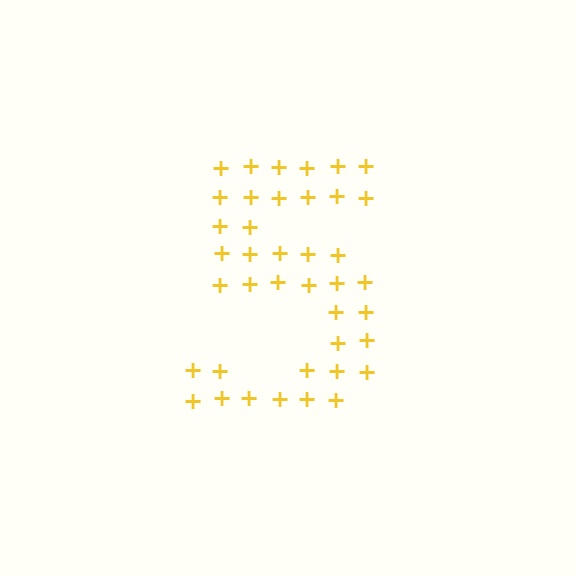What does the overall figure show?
The overall figure shows the digit 5.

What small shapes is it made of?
It is made of small plus signs.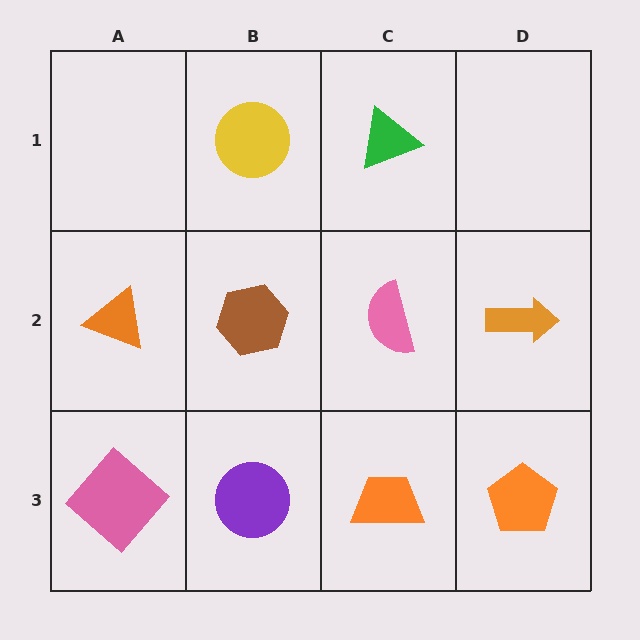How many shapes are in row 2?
4 shapes.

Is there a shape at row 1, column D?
No, that cell is empty.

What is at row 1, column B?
A yellow circle.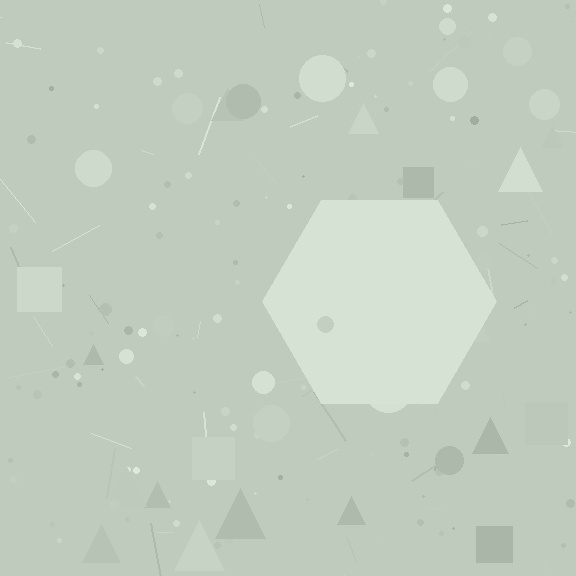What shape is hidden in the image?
A hexagon is hidden in the image.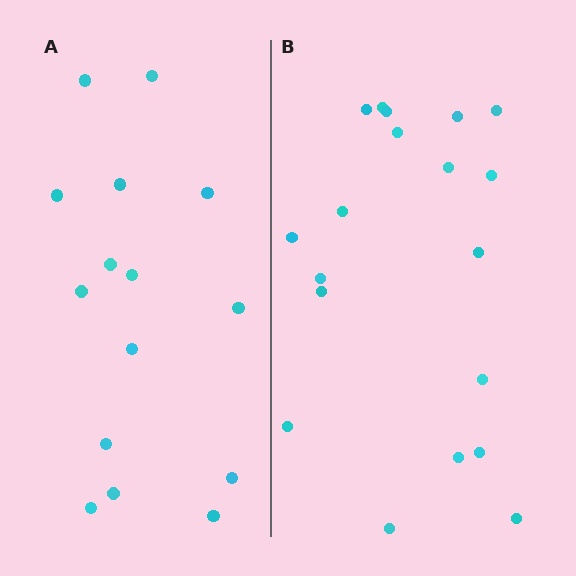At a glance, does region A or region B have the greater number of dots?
Region B (the right region) has more dots.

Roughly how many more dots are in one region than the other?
Region B has about 4 more dots than region A.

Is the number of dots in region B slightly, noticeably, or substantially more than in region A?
Region B has noticeably more, but not dramatically so. The ratio is roughly 1.3 to 1.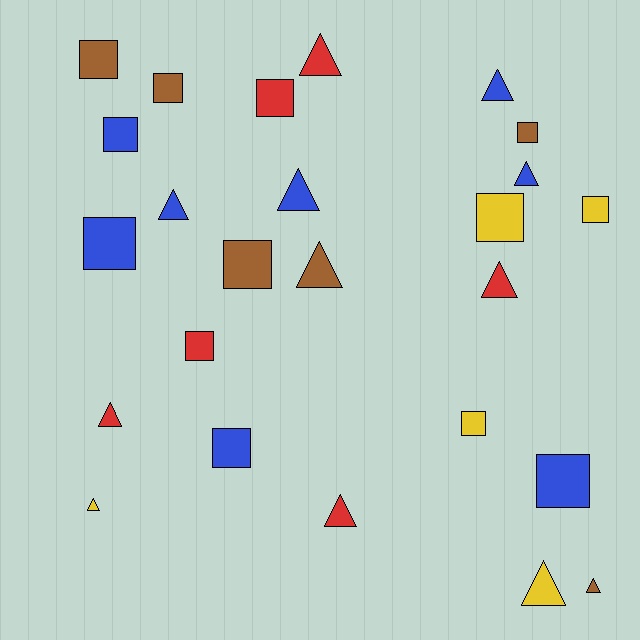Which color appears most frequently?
Blue, with 8 objects.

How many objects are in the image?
There are 25 objects.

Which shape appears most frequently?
Square, with 13 objects.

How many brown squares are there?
There are 4 brown squares.